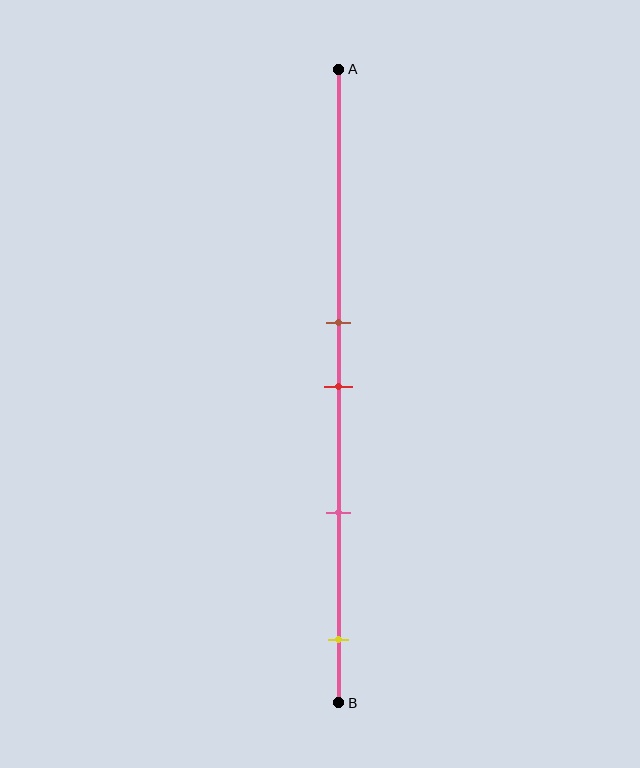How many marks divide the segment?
There are 4 marks dividing the segment.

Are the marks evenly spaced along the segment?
No, the marks are not evenly spaced.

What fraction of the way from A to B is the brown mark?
The brown mark is approximately 40% (0.4) of the way from A to B.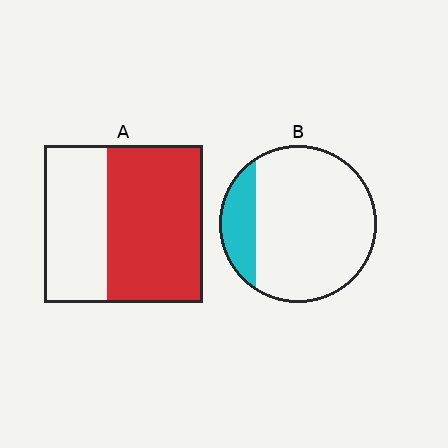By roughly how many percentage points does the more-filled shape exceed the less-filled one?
By roughly 45 percentage points (A over B).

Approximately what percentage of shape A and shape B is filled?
A is approximately 60% and B is approximately 20%.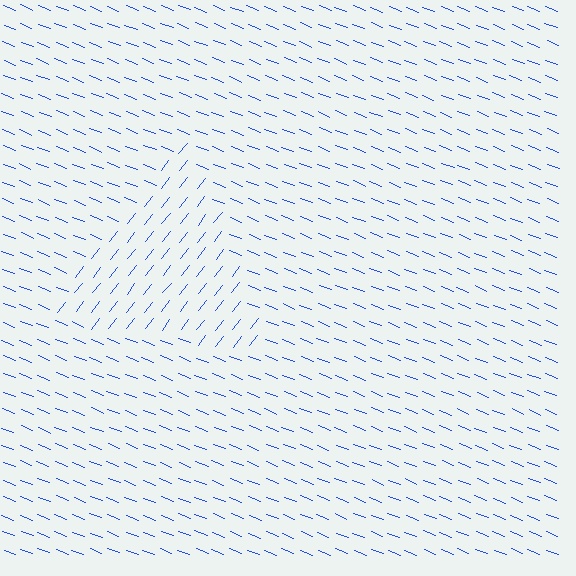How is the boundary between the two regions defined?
The boundary is defined purely by a change in line orientation (approximately 74 degrees difference). All lines are the same color and thickness.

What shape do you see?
I see a triangle.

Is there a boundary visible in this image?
Yes, there is a texture boundary formed by a change in line orientation.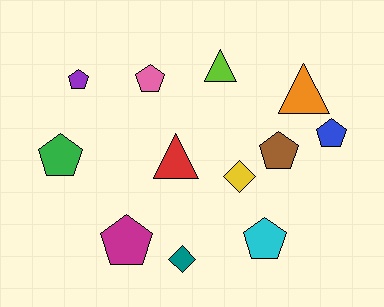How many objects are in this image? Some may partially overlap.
There are 12 objects.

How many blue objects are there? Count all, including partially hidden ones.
There is 1 blue object.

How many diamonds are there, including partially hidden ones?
There are 2 diamonds.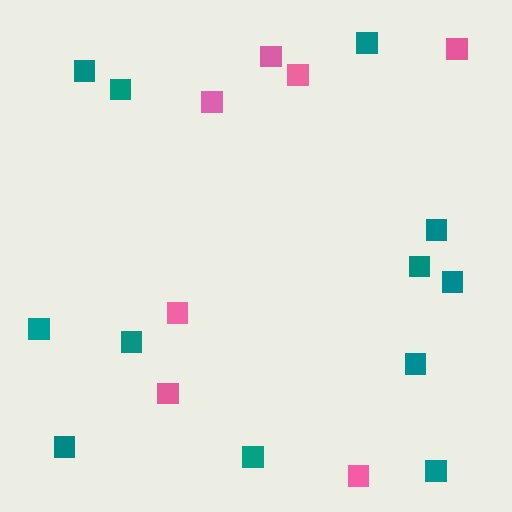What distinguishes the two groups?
There are 2 groups: one group of teal squares (12) and one group of pink squares (7).